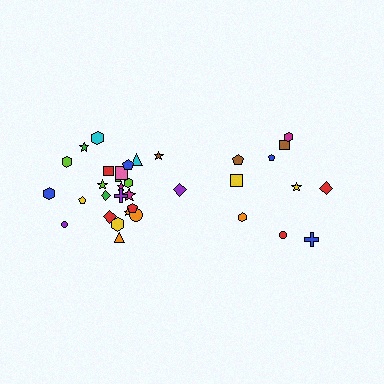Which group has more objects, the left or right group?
The left group.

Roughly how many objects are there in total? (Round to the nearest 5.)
Roughly 35 objects in total.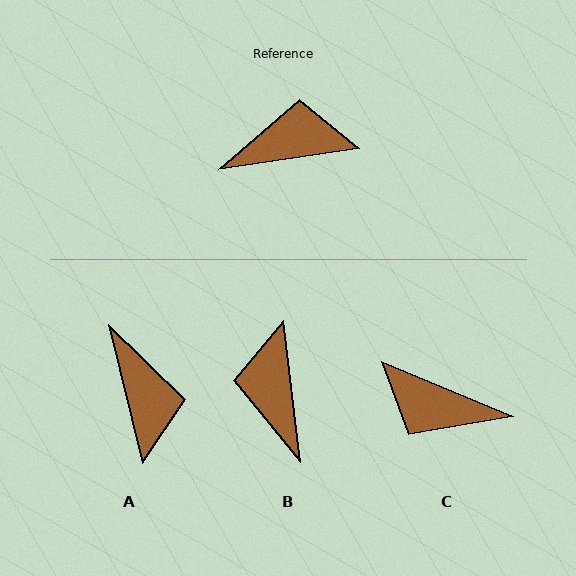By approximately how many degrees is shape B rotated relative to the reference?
Approximately 89 degrees counter-clockwise.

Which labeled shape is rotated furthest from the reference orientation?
C, about 149 degrees away.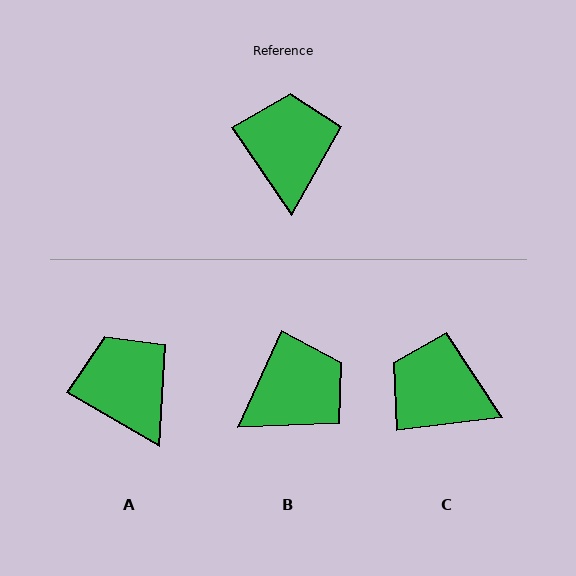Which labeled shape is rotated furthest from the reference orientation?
C, about 62 degrees away.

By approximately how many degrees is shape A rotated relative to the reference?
Approximately 26 degrees counter-clockwise.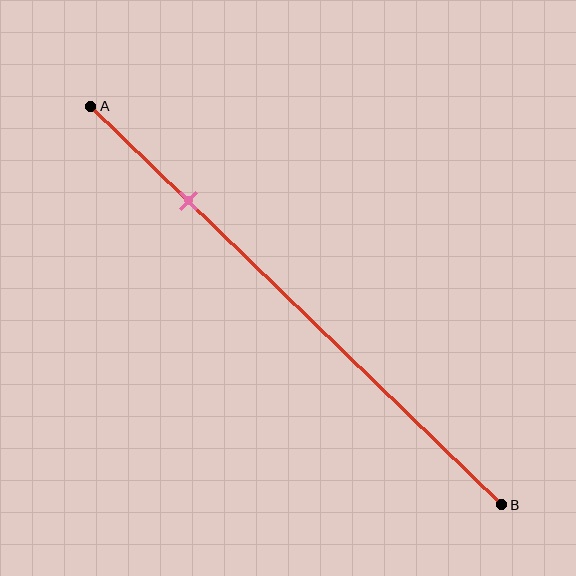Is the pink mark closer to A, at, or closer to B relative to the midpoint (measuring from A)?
The pink mark is closer to point A than the midpoint of segment AB.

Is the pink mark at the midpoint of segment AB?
No, the mark is at about 25% from A, not at the 50% midpoint.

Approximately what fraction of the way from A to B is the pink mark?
The pink mark is approximately 25% of the way from A to B.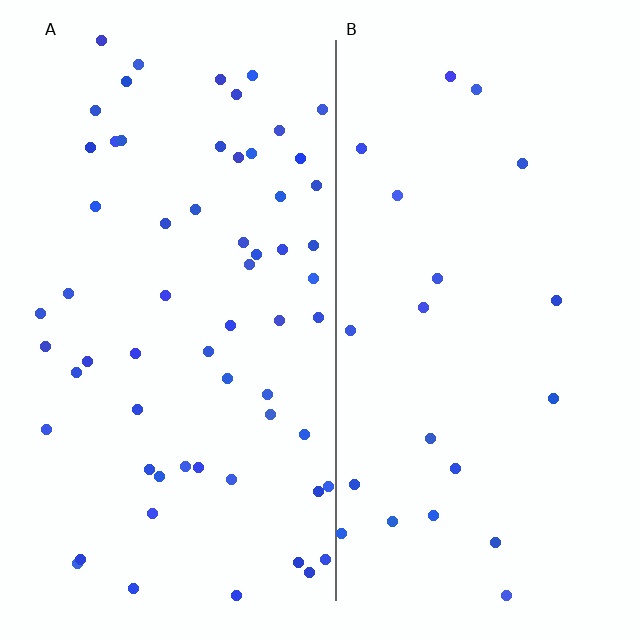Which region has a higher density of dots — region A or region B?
A (the left).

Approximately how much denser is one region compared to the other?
Approximately 2.9× — region A over region B.